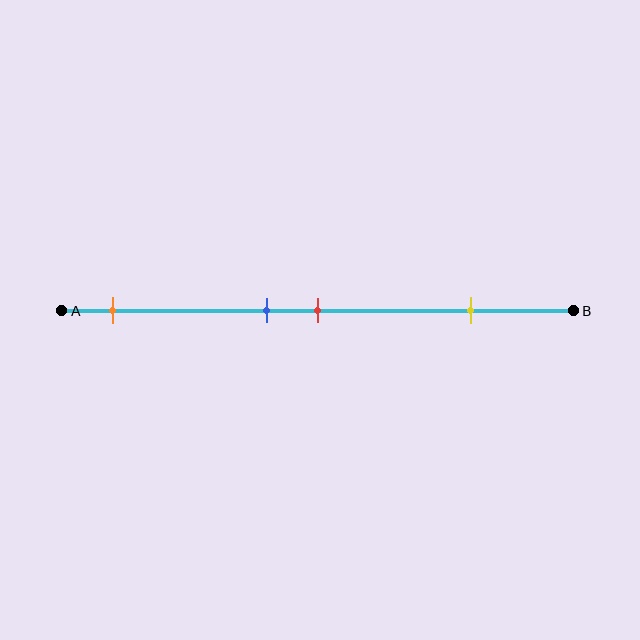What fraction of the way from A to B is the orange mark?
The orange mark is approximately 10% (0.1) of the way from A to B.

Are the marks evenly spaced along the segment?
No, the marks are not evenly spaced.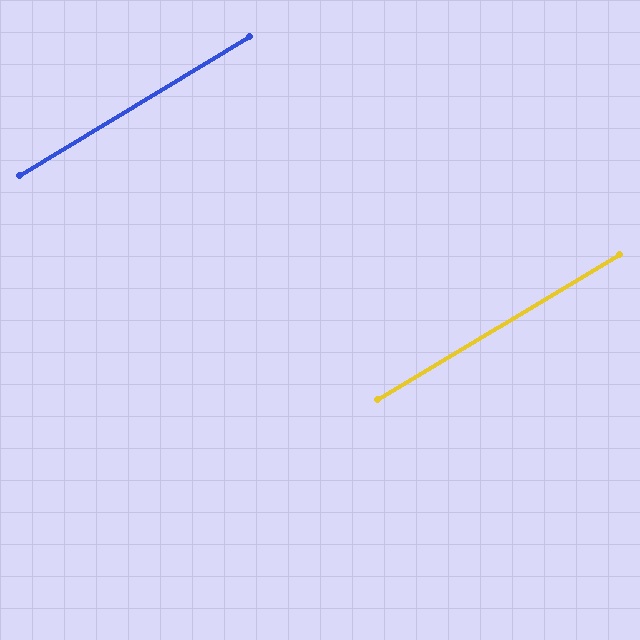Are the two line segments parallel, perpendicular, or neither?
Parallel — their directions differ by only 0.2°.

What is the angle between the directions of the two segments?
Approximately 0 degrees.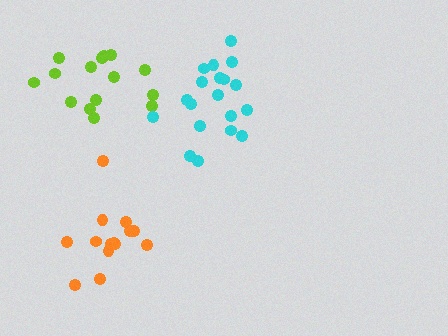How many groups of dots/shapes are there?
There are 3 groups.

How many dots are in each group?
Group 1: 15 dots, Group 2: 19 dots, Group 3: 14 dots (48 total).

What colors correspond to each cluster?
The clusters are colored: lime, cyan, orange.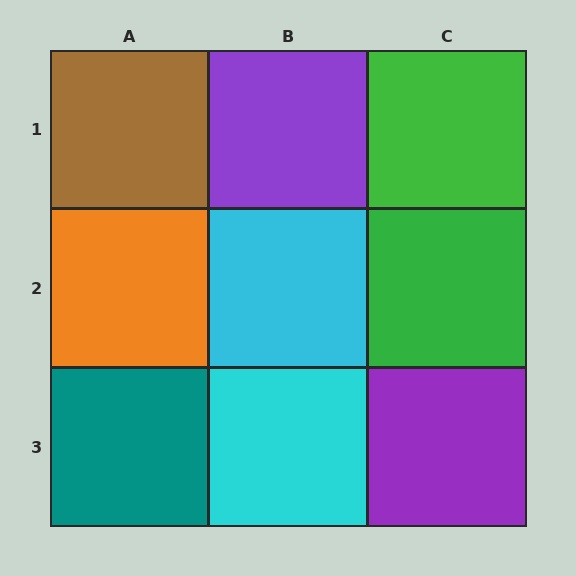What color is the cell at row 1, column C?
Green.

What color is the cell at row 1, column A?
Brown.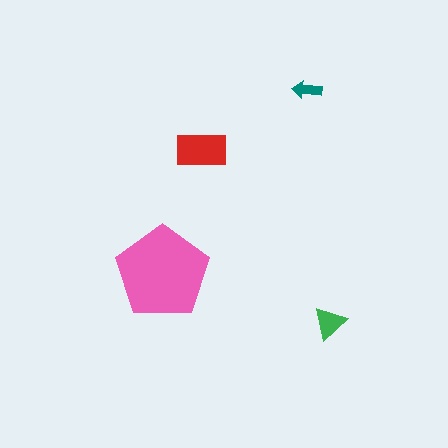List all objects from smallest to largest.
The teal arrow, the green triangle, the red rectangle, the pink pentagon.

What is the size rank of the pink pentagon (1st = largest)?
1st.